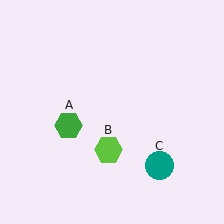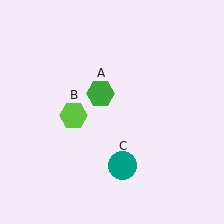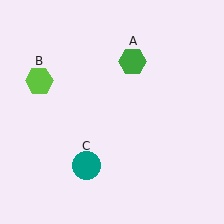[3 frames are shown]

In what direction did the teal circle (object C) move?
The teal circle (object C) moved left.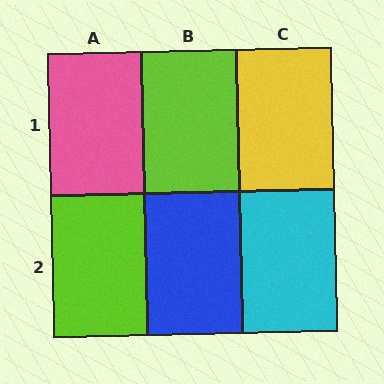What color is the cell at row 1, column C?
Yellow.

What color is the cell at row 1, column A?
Pink.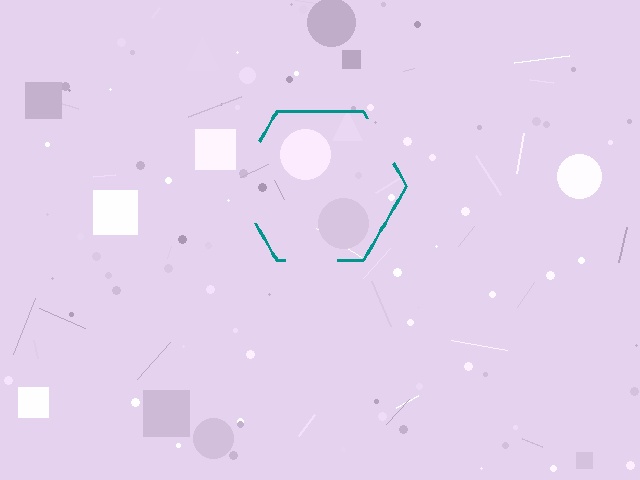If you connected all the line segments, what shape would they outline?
They would outline a hexagon.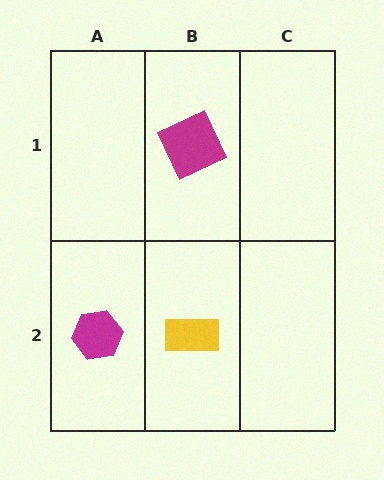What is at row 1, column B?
A magenta square.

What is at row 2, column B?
A yellow rectangle.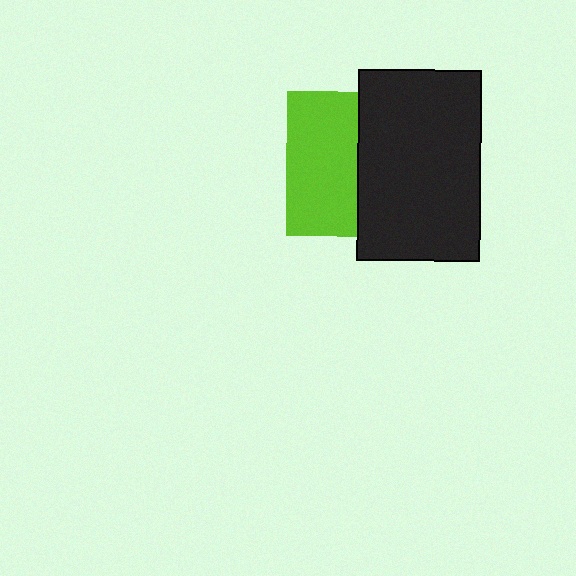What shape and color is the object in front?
The object in front is a black rectangle.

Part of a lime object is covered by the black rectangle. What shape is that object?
It is a square.